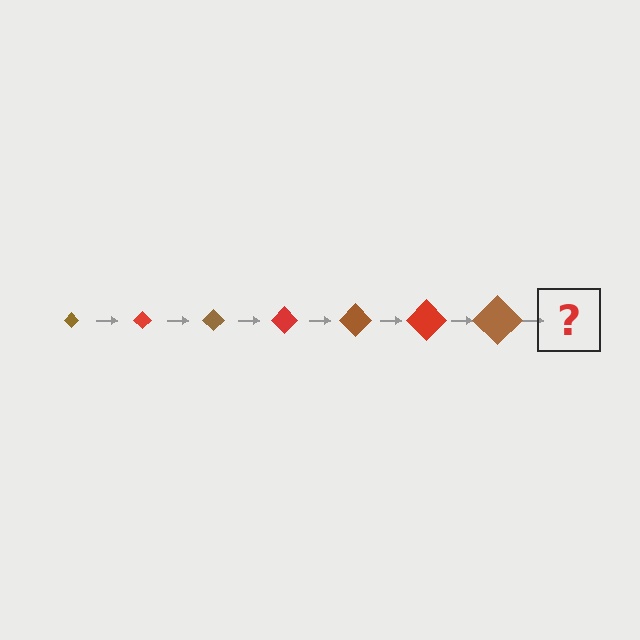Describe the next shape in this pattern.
It should be a red diamond, larger than the previous one.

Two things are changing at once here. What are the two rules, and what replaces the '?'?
The two rules are that the diamond grows larger each step and the color cycles through brown and red. The '?' should be a red diamond, larger than the previous one.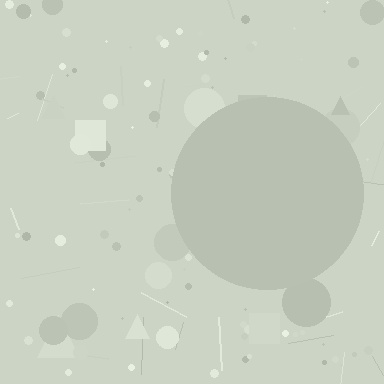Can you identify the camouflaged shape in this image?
The camouflaged shape is a circle.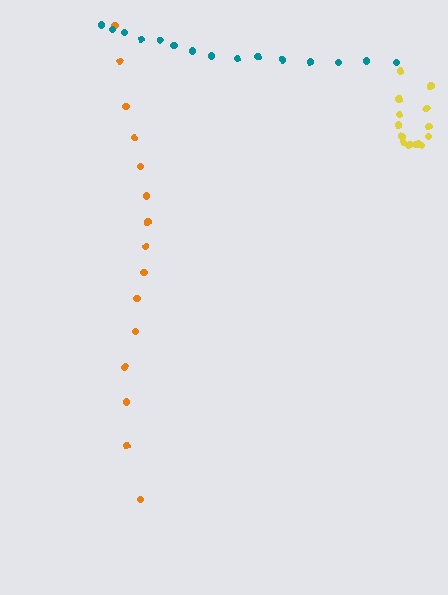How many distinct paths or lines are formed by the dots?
There are 3 distinct paths.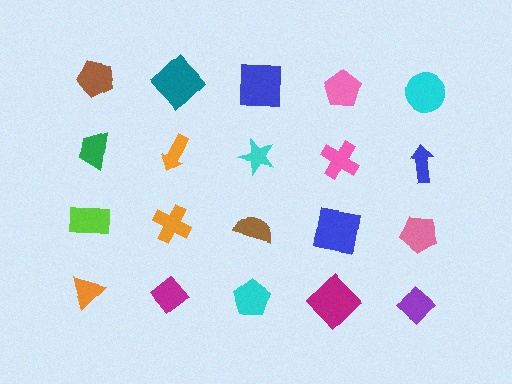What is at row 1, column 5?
A cyan circle.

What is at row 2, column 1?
A green trapezoid.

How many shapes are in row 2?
5 shapes.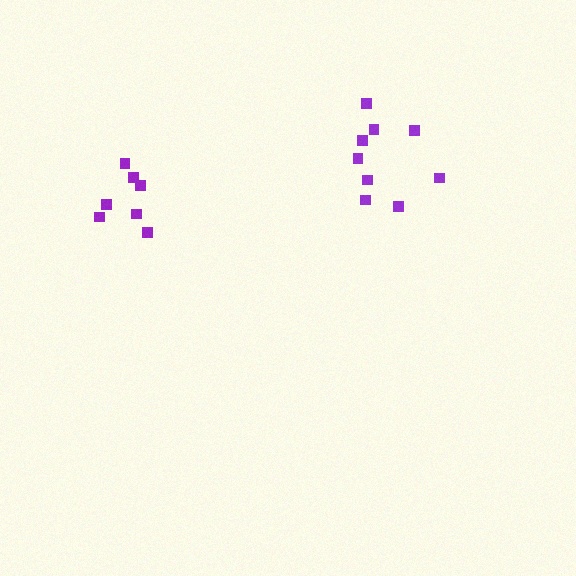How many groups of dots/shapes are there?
There are 2 groups.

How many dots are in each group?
Group 1: 9 dots, Group 2: 7 dots (16 total).